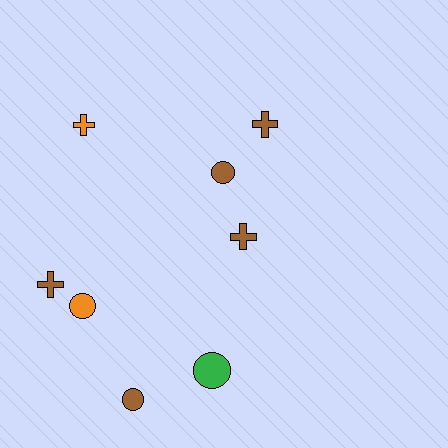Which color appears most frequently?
Brown, with 5 objects.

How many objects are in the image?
There are 8 objects.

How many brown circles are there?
There are 2 brown circles.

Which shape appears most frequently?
Circle, with 4 objects.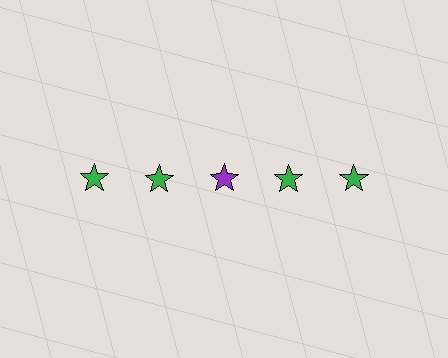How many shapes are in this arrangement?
There are 5 shapes arranged in a grid pattern.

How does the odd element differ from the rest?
It has a different color: purple instead of green.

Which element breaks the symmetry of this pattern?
The purple star in the top row, center column breaks the symmetry. All other shapes are green stars.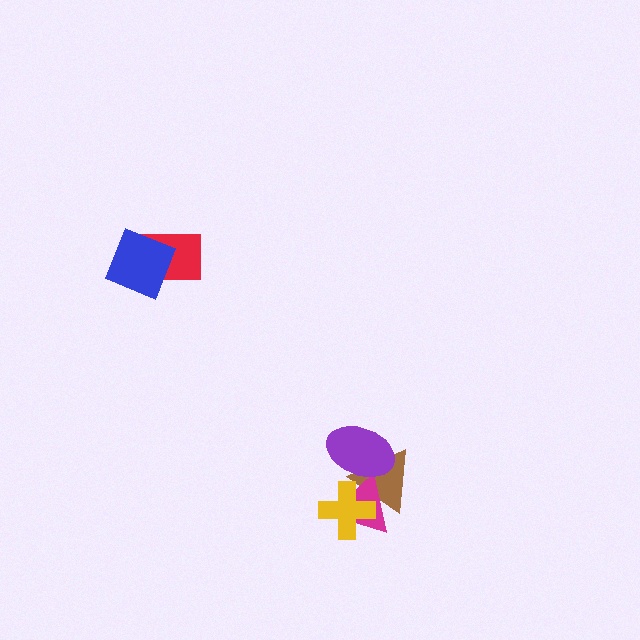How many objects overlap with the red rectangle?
1 object overlaps with the red rectangle.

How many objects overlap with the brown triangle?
3 objects overlap with the brown triangle.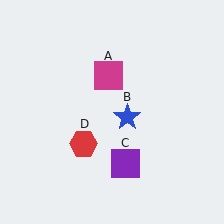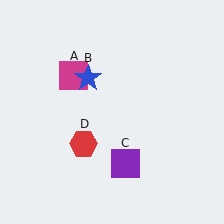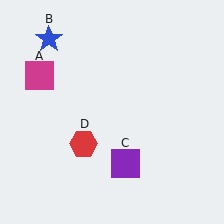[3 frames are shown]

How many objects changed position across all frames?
2 objects changed position: magenta square (object A), blue star (object B).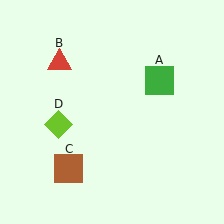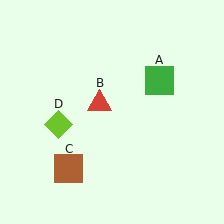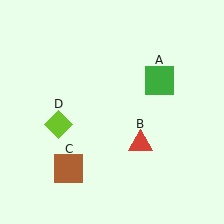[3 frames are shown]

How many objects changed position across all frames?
1 object changed position: red triangle (object B).